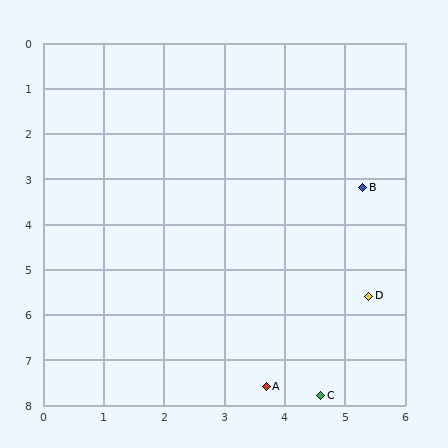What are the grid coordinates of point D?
Point D is at approximately (5.4, 5.6).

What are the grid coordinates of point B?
Point B is at approximately (5.3, 3.2).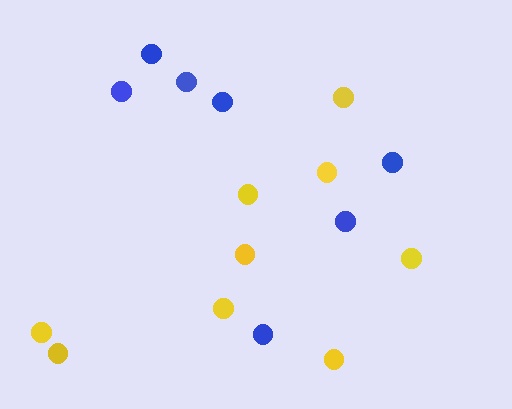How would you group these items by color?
There are 2 groups: one group of yellow circles (9) and one group of blue circles (7).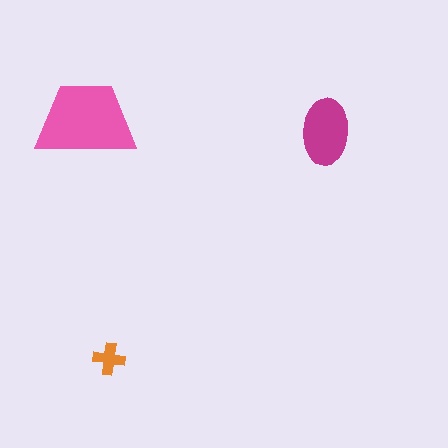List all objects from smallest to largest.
The orange cross, the magenta ellipse, the pink trapezoid.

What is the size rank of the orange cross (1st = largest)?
3rd.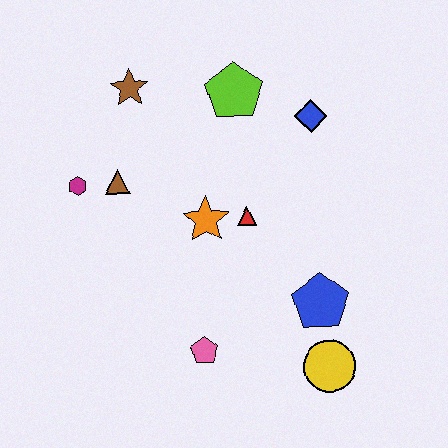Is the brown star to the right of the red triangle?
No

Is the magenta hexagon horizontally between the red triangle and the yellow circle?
No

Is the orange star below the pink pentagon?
No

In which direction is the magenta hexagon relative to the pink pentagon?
The magenta hexagon is above the pink pentagon.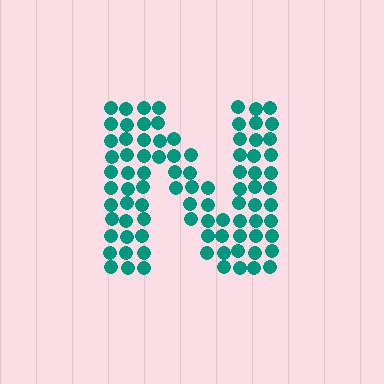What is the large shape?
The large shape is the letter N.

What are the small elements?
The small elements are circles.